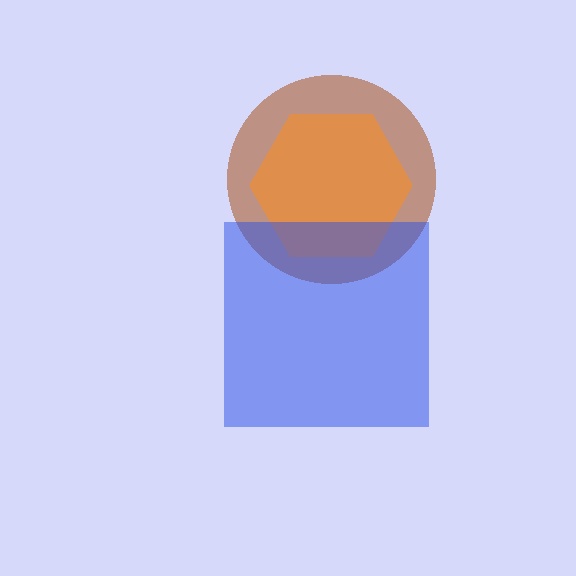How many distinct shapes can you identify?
There are 3 distinct shapes: a brown circle, an orange hexagon, a blue square.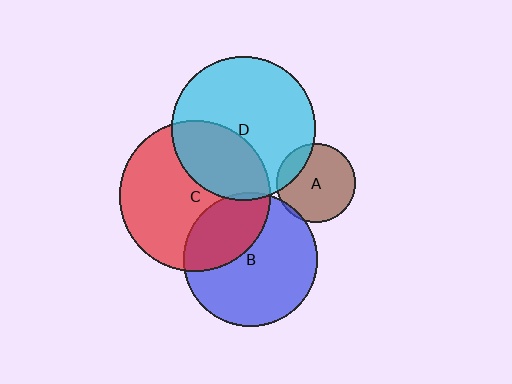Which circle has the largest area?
Circle C (red).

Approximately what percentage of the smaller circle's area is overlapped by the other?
Approximately 5%.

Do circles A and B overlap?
Yes.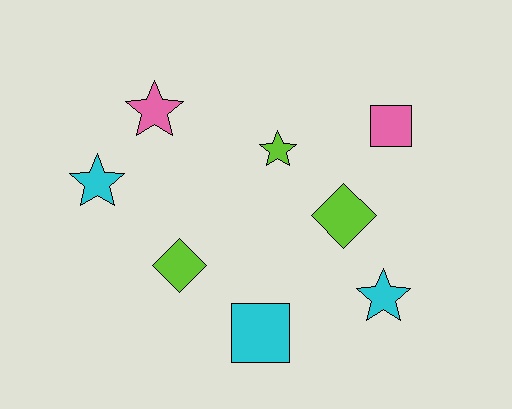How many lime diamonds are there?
There are 2 lime diamonds.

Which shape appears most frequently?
Star, with 4 objects.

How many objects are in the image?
There are 8 objects.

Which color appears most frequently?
Lime, with 3 objects.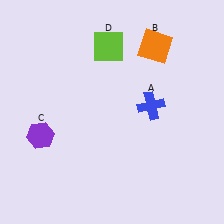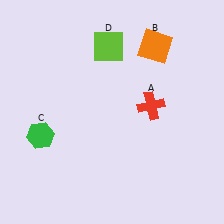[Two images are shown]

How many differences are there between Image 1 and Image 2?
There are 2 differences between the two images.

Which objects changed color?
A changed from blue to red. C changed from purple to green.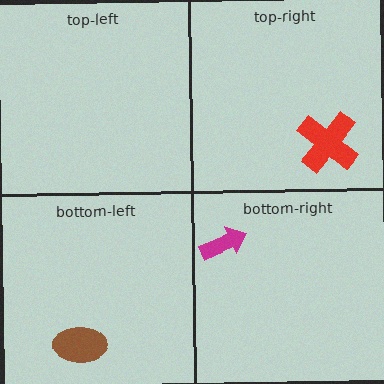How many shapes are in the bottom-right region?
1.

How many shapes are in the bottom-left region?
1.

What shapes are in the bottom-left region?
The brown ellipse.